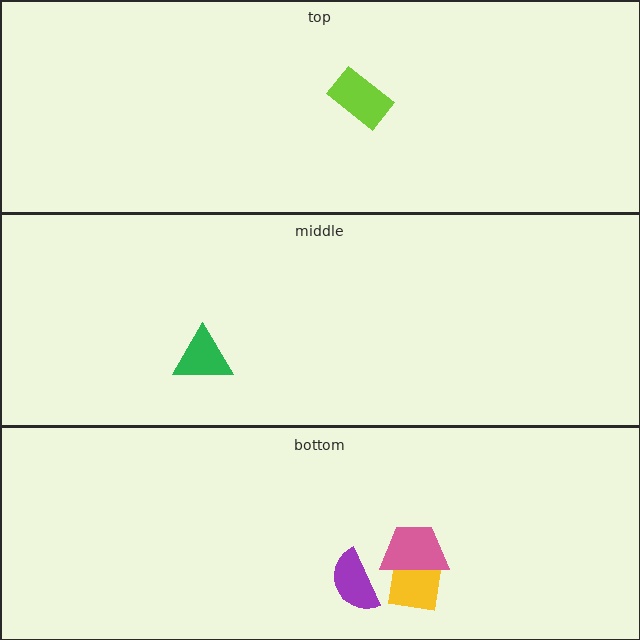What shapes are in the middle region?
The green triangle.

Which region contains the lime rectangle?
The top region.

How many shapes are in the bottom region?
3.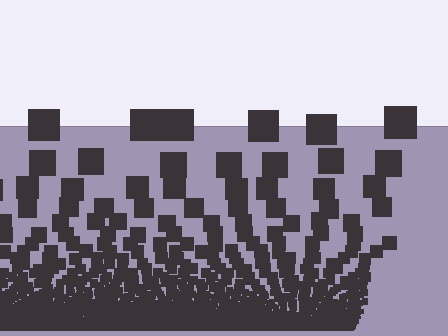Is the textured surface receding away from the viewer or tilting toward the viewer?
The surface appears to tilt toward the viewer. Texture elements get larger and sparser toward the top.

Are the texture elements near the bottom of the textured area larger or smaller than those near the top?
Smaller. The gradient is inverted — elements near the bottom are smaller and denser.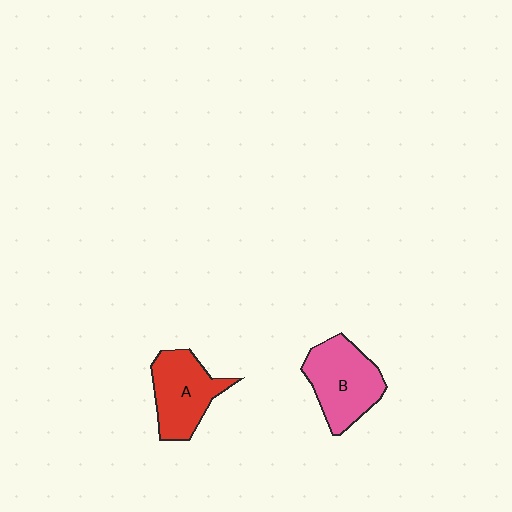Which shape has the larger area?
Shape B (pink).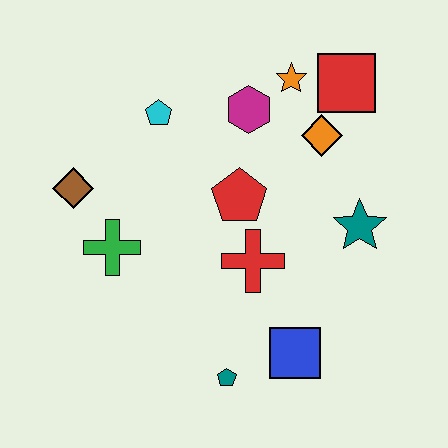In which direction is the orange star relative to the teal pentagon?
The orange star is above the teal pentagon.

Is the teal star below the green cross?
No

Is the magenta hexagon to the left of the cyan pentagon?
No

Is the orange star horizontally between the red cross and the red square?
Yes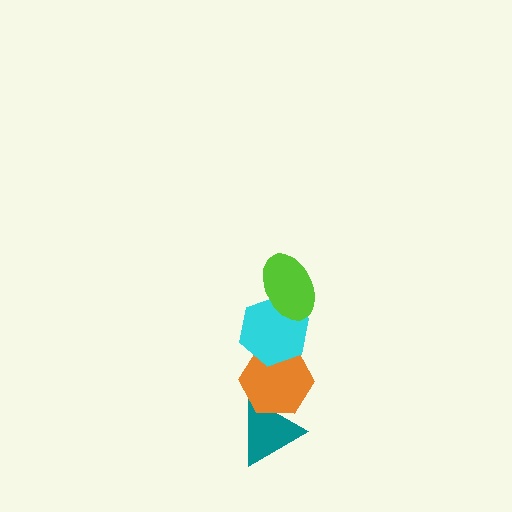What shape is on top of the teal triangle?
The orange hexagon is on top of the teal triangle.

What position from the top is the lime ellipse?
The lime ellipse is 1st from the top.